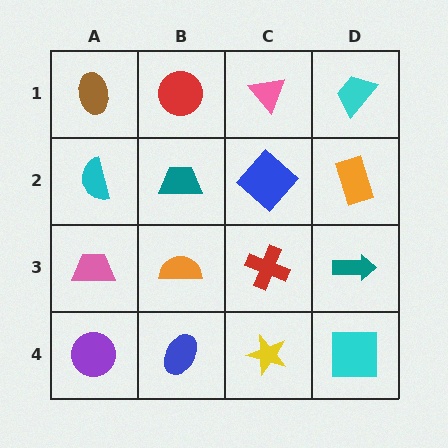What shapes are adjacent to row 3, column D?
An orange rectangle (row 2, column D), a cyan square (row 4, column D), a red cross (row 3, column C).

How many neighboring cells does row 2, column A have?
3.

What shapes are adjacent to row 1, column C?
A blue diamond (row 2, column C), a red circle (row 1, column B), a cyan trapezoid (row 1, column D).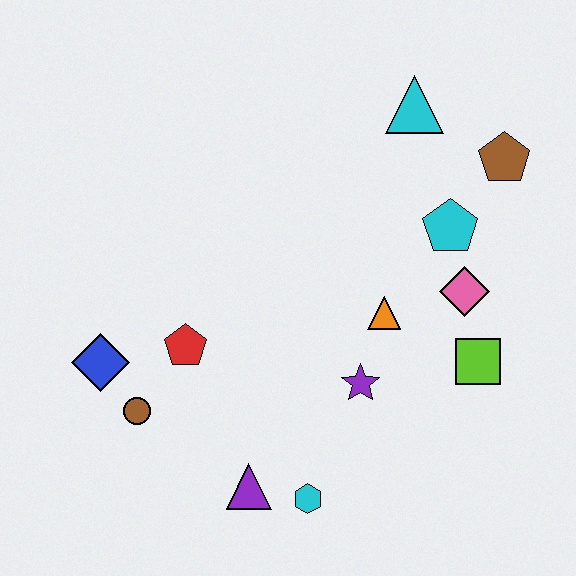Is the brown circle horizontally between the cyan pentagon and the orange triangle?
No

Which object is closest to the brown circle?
The blue diamond is closest to the brown circle.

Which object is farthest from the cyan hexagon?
The cyan triangle is farthest from the cyan hexagon.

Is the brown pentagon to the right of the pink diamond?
Yes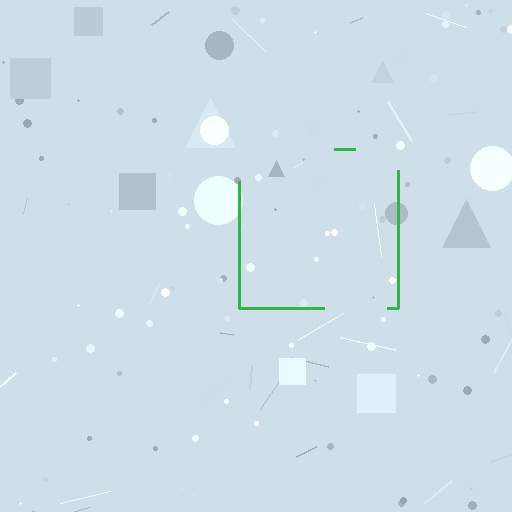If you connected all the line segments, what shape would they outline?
They would outline a square.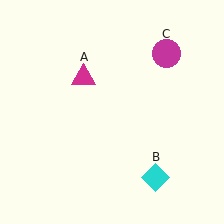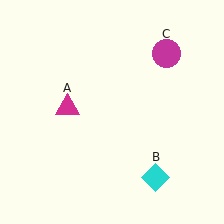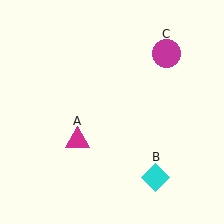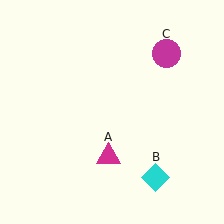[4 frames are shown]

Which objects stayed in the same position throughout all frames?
Cyan diamond (object B) and magenta circle (object C) remained stationary.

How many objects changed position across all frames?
1 object changed position: magenta triangle (object A).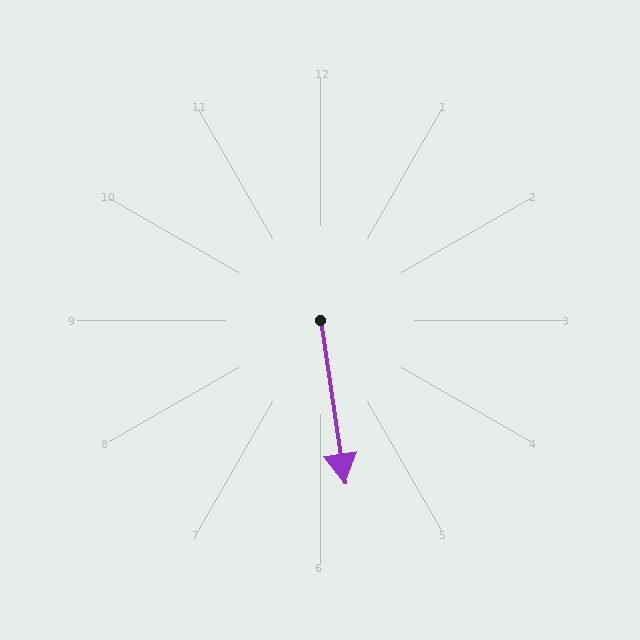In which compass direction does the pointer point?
South.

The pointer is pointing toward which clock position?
Roughly 6 o'clock.